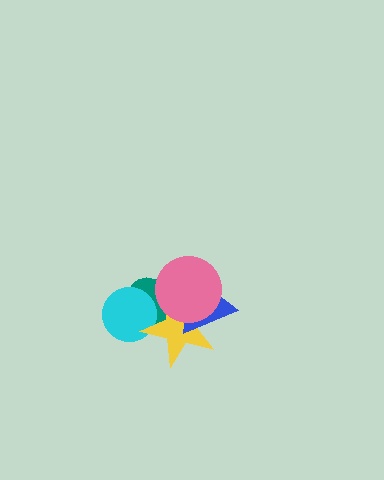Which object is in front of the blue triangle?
The pink circle is in front of the blue triangle.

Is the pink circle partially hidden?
No, no other shape covers it.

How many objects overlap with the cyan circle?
2 objects overlap with the cyan circle.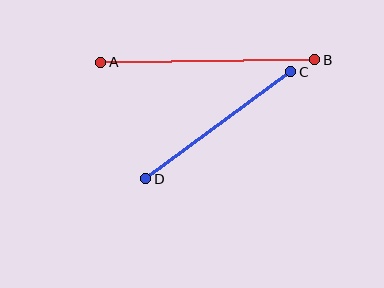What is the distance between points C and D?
The distance is approximately 180 pixels.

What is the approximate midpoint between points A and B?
The midpoint is at approximately (208, 61) pixels.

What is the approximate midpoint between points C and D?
The midpoint is at approximately (218, 125) pixels.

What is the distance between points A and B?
The distance is approximately 214 pixels.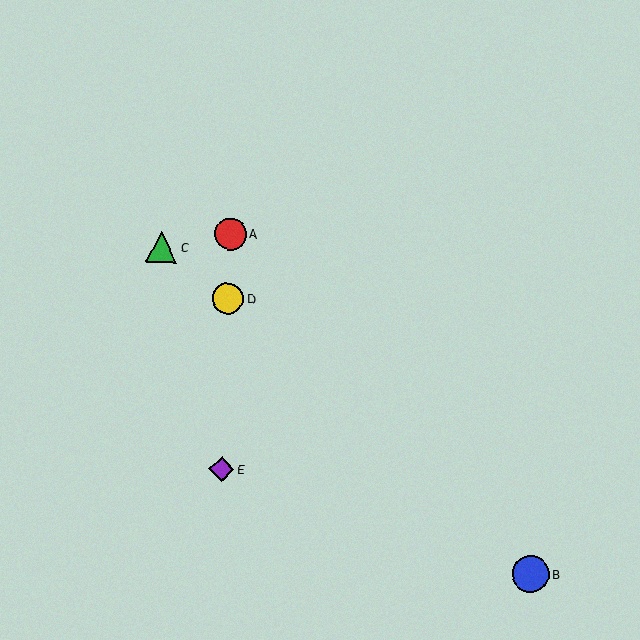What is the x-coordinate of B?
Object B is at x≈530.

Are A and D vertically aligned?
Yes, both are at x≈230.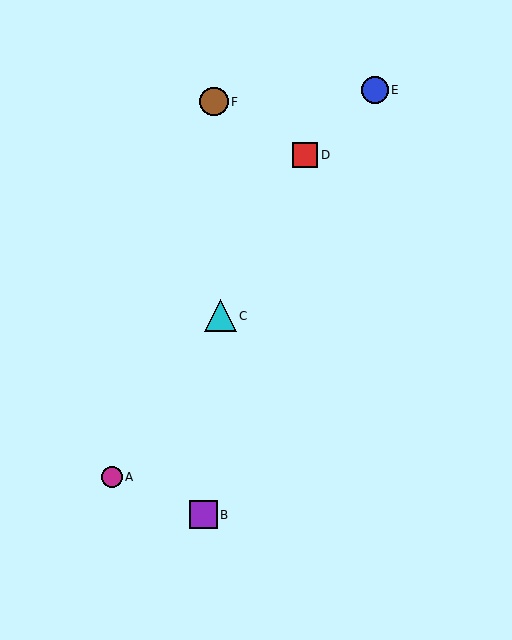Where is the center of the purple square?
The center of the purple square is at (204, 515).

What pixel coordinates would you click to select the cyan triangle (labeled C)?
Click at (221, 316) to select the cyan triangle C.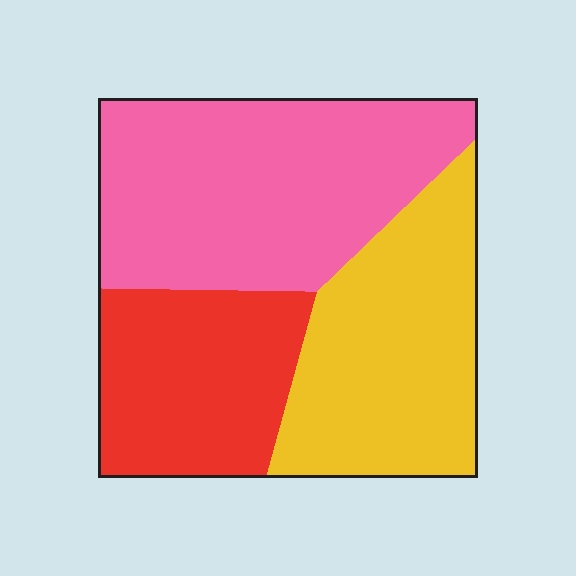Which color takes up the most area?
Pink, at roughly 40%.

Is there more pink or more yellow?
Pink.